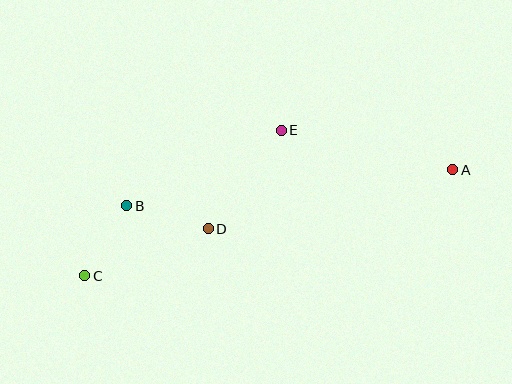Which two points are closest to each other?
Points B and C are closest to each other.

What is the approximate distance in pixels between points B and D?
The distance between B and D is approximately 84 pixels.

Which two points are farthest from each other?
Points A and C are farthest from each other.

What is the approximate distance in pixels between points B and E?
The distance between B and E is approximately 172 pixels.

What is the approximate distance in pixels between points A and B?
The distance between A and B is approximately 328 pixels.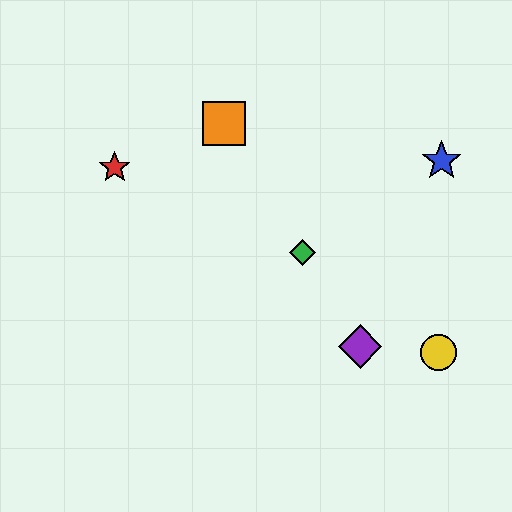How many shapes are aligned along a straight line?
3 shapes (the green diamond, the purple diamond, the orange square) are aligned along a straight line.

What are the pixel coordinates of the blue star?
The blue star is at (442, 161).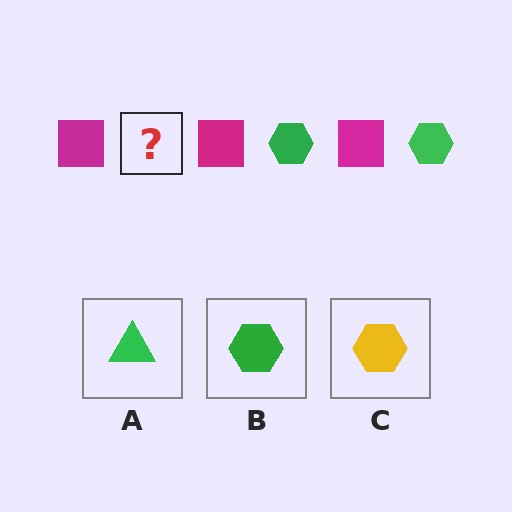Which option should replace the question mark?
Option B.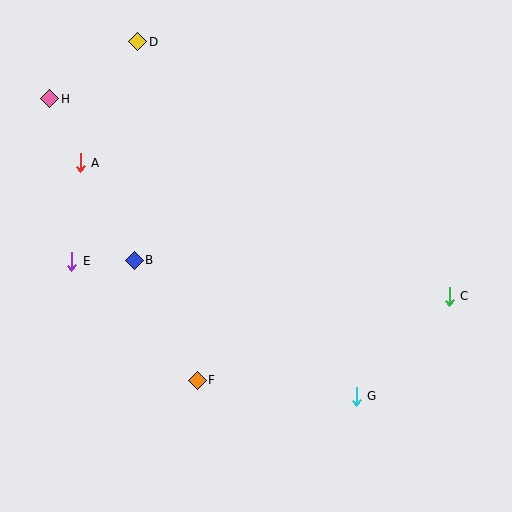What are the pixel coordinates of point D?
Point D is at (138, 42).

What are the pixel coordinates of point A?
Point A is at (80, 163).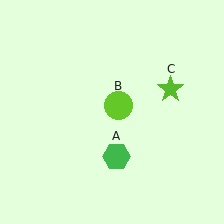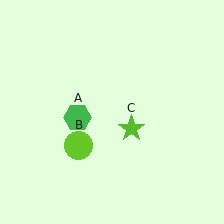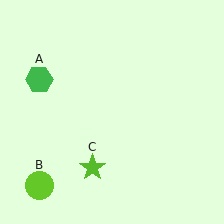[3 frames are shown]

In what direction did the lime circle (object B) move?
The lime circle (object B) moved down and to the left.